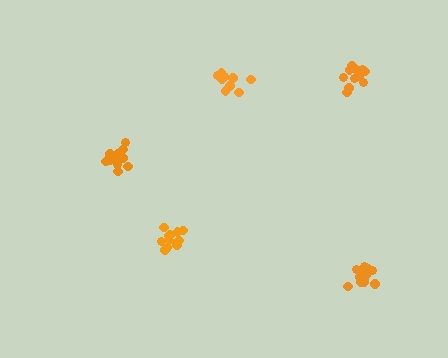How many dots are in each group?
Group 1: 13 dots, Group 2: 11 dots, Group 3: 14 dots, Group 4: 9 dots, Group 5: 13 dots (60 total).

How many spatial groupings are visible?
There are 5 spatial groupings.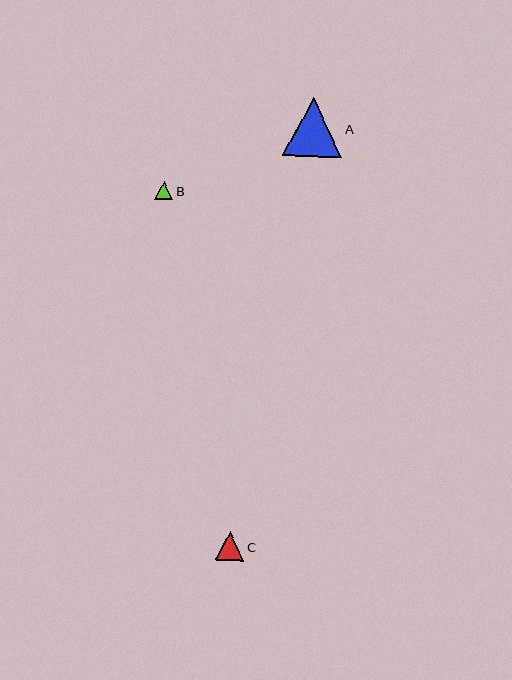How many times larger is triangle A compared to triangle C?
Triangle A is approximately 2.1 times the size of triangle C.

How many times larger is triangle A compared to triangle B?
Triangle A is approximately 3.2 times the size of triangle B.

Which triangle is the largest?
Triangle A is the largest with a size of approximately 59 pixels.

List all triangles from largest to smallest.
From largest to smallest: A, C, B.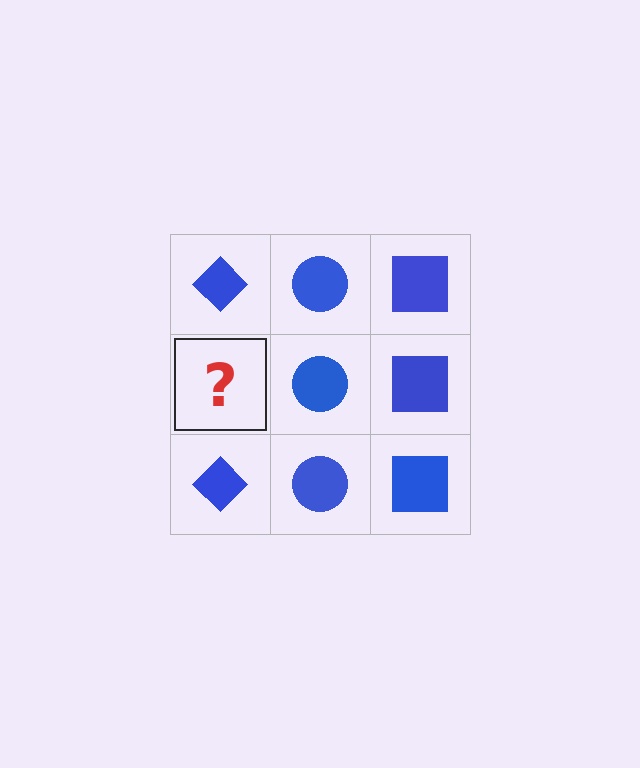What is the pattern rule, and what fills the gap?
The rule is that each column has a consistent shape. The gap should be filled with a blue diamond.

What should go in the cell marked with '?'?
The missing cell should contain a blue diamond.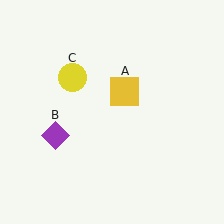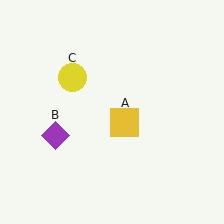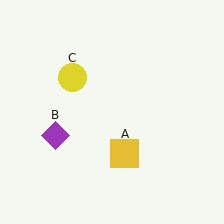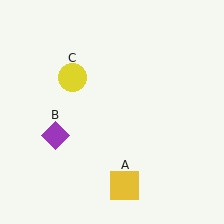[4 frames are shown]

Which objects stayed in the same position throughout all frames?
Purple diamond (object B) and yellow circle (object C) remained stationary.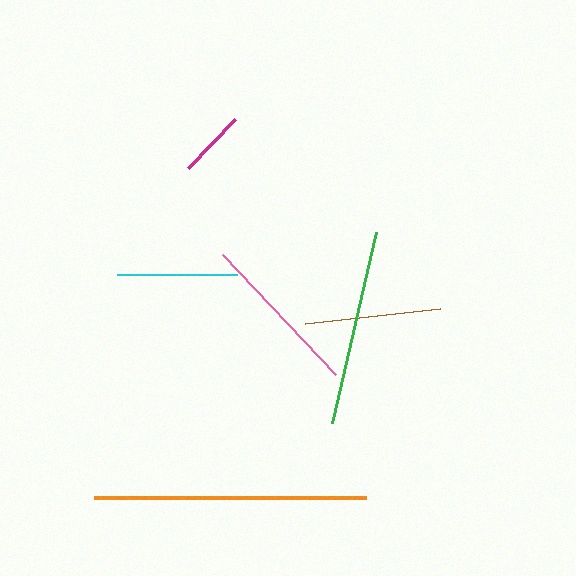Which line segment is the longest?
The orange line is the longest at approximately 272 pixels.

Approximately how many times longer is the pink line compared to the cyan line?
The pink line is approximately 1.4 times the length of the cyan line.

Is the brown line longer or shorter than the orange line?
The orange line is longer than the brown line.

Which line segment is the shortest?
The magenta line is the shortest at approximately 68 pixels.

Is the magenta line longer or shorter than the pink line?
The pink line is longer than the magenta line.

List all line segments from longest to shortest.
From longest to shortest: orange, green, pink, brown, cyan, magenta.